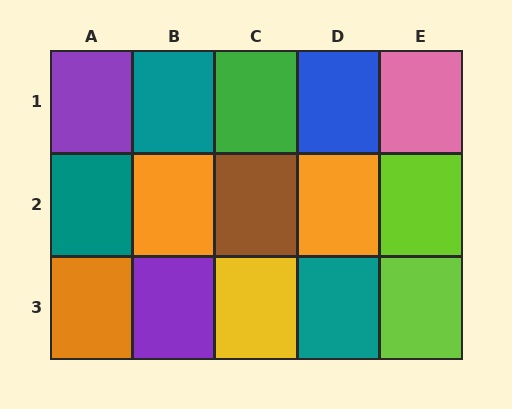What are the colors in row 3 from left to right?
Orange, purple, yellow, teal, lime.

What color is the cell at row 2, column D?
Orange.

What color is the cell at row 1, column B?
Teal.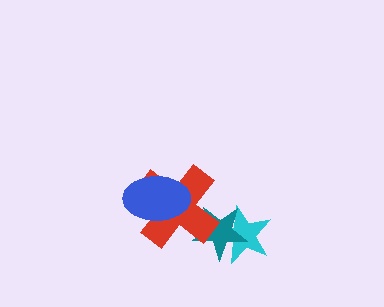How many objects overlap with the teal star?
2 objects overlap with the teal star.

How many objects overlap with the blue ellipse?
1 object overlaps with the blue ellipse.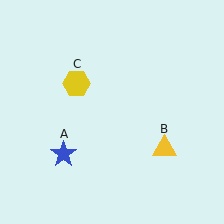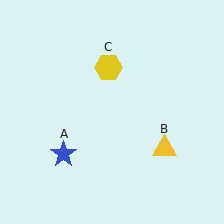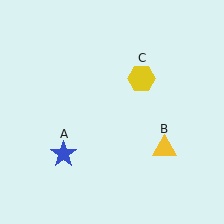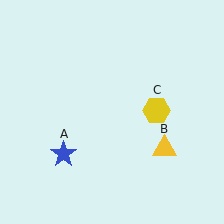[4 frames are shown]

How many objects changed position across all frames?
1 object changed position: yellow hexagon (object C).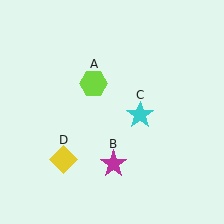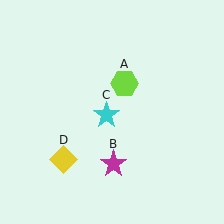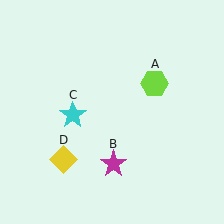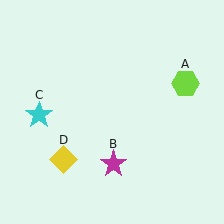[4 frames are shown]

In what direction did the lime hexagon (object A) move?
The lime hexagon (object A) moved right.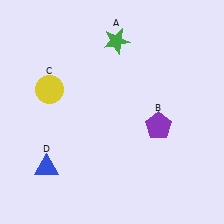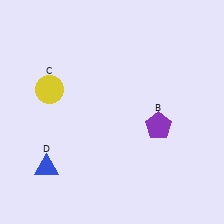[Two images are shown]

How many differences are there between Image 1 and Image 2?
There is 1 difference between the two images.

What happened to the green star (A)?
The green star (A) was removed in Image 2. It was in the top-right area of Image 1.